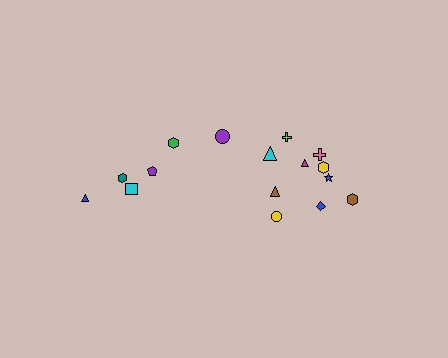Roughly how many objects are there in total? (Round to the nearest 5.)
Roughly 15 objects in total.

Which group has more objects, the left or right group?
The right group.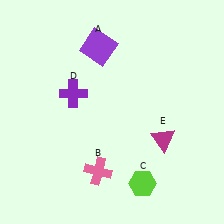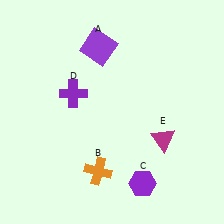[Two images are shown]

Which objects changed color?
B changed from pink to orange. C changed from lime to purple.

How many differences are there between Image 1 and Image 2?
There are 2 differences between the two images.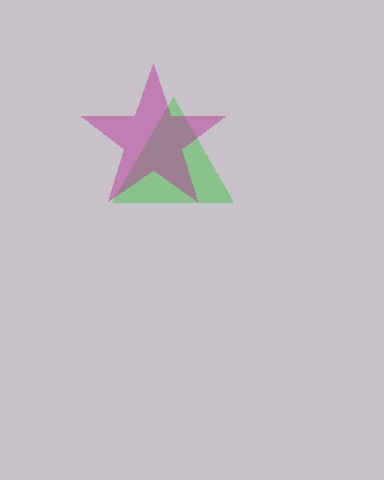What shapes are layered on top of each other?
The layered shapes are: a green triangle, a magenta star.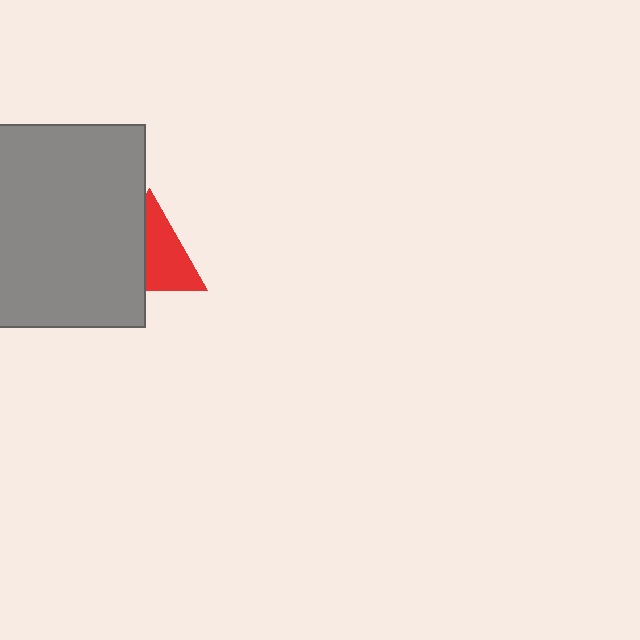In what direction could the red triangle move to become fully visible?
The red triangle could move right. That would shift it out from behind the gray square entirely.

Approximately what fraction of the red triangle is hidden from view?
Roughly 44% of the red triangle is hidden behind the gray square.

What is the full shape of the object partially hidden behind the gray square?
The partially hidden object is a red triangle.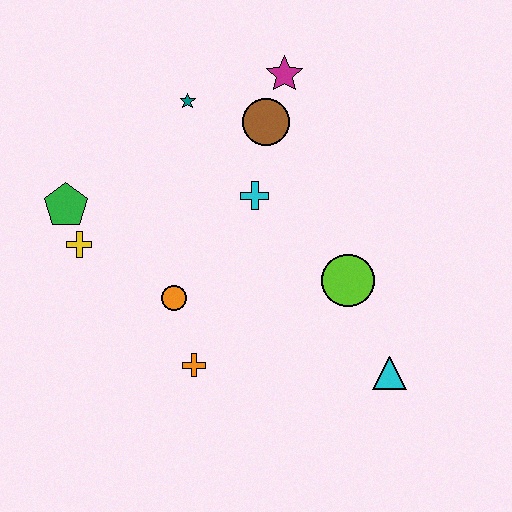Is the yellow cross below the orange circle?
No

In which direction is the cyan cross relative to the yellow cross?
The cyan cross is to the right of the yellow cross.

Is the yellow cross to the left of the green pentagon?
No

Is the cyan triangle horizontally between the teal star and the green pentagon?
No